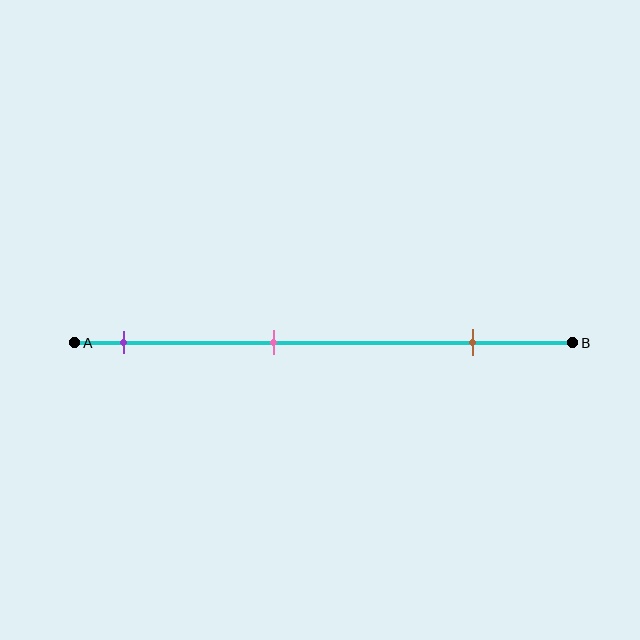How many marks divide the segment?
There are 3 marks dividing the segment.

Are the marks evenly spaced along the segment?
Yes, the marks are approximately evenly spaced.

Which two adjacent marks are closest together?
The purple and pink marks are the closest adjacent pair.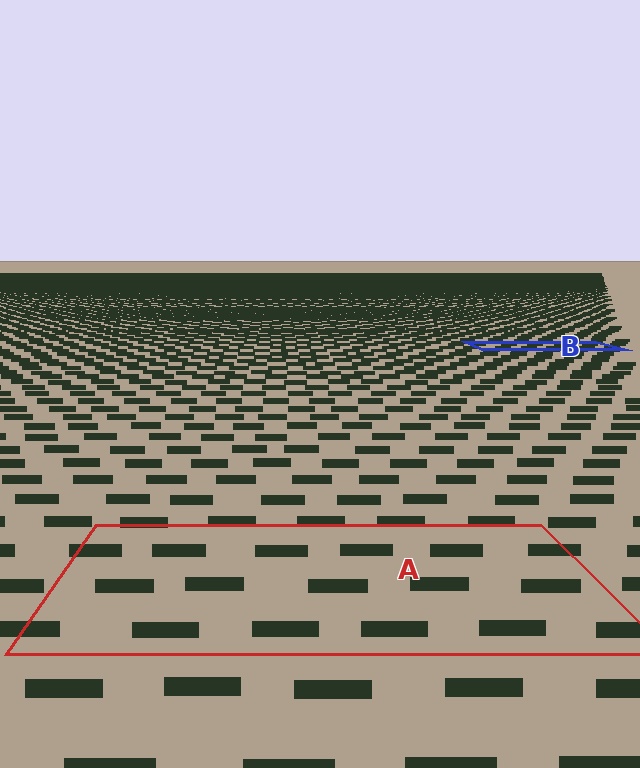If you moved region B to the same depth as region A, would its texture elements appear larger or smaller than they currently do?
They would appear larger. At a closer depth, the same texture elements are projected at a bigger on-screen size.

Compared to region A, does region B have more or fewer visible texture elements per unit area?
Region B has more texture elements per unit area — they are packed more densely because it is farther away.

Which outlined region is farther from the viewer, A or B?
Region B is farther from the viewer — the texture elements inside it appear smaller and more densely packed.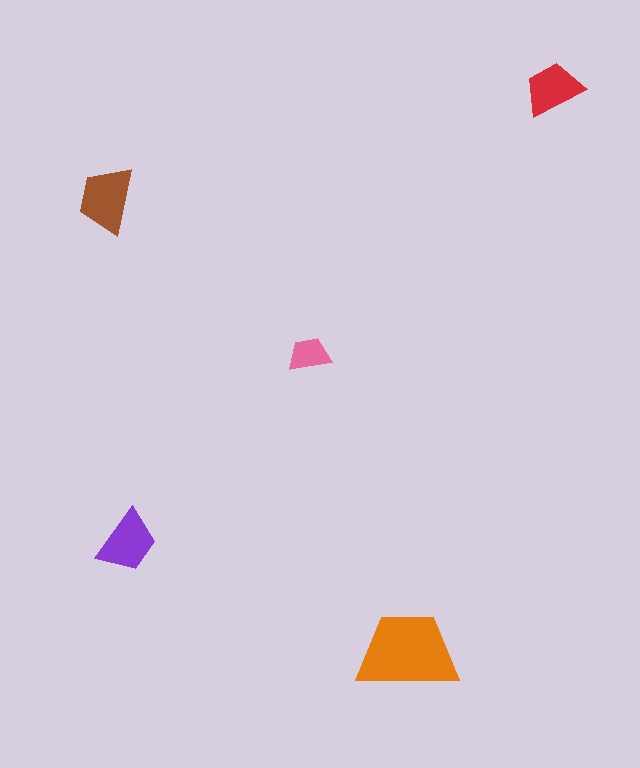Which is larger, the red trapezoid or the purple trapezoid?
The purple one.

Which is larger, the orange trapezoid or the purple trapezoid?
The orange one.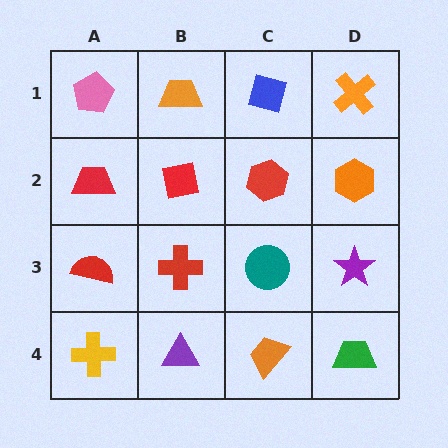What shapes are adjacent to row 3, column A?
A red trapezoid (row 2, column A), a yellow cross (row 4, column A), a red cross (row 3, column B).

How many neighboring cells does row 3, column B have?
4.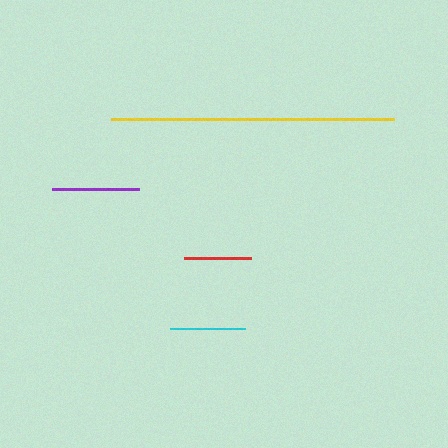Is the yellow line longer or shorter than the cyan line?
The yellow line is longer than the cyan line.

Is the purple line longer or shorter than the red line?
The purple line is longer than the red line.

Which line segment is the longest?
The yellow line is the longest at approximately 283 pixels.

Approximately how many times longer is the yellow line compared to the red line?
The yellow line is approximately 4.3 times the length of the red line.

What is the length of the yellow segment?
The yellow segment is approximately 283 pixels long.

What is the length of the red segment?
The red segment is approximately 66 pixels long.